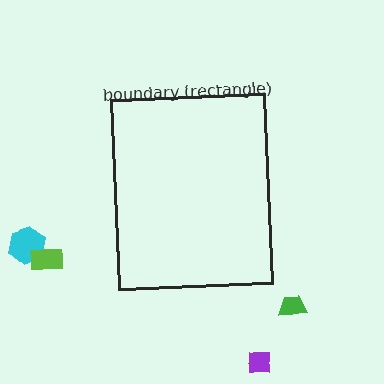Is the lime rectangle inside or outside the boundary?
Outside.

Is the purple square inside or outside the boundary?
Outside.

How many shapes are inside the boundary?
0 inside, 4 outside.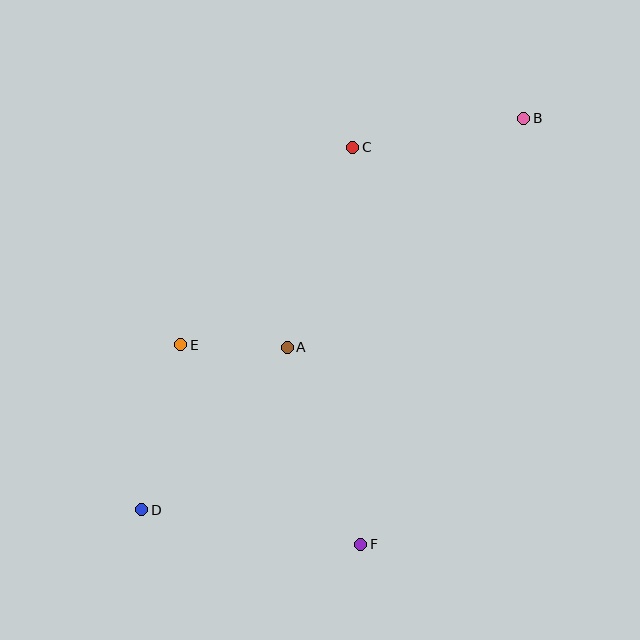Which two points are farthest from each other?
Points B and D are farthest from each other.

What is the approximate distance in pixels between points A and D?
The distance between A and D is approximately 218 pixels.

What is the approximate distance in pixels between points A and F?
The distance between A and F is approximately 210 pixels.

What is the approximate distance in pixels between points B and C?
The distance between B and C is approximately 174 pixels.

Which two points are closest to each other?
Points A and E are closest to each other.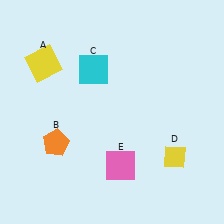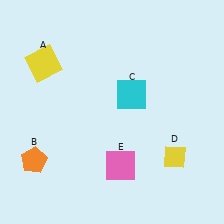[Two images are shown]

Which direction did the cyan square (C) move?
The cyan square (C) moved right.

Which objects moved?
The objects that moved are: the orange pentagon (B), the cyan square (C).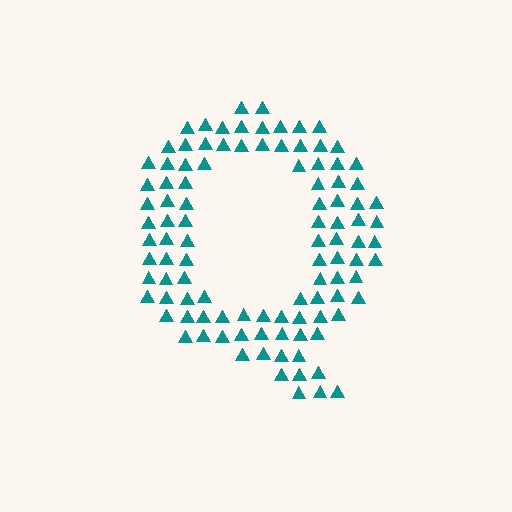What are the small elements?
The small elements are triangles.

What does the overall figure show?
The overall figure shows the letter Q.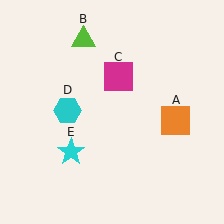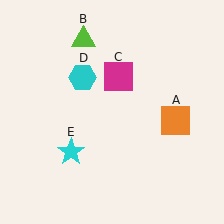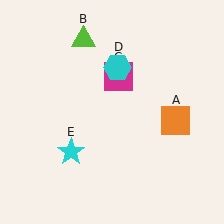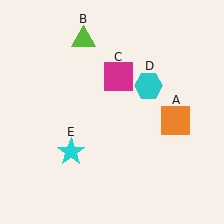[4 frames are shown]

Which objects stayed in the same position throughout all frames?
Orange square (object A) and lime triangle (object B) and magenta square (object C) and cyan star (object E) remained stationary.